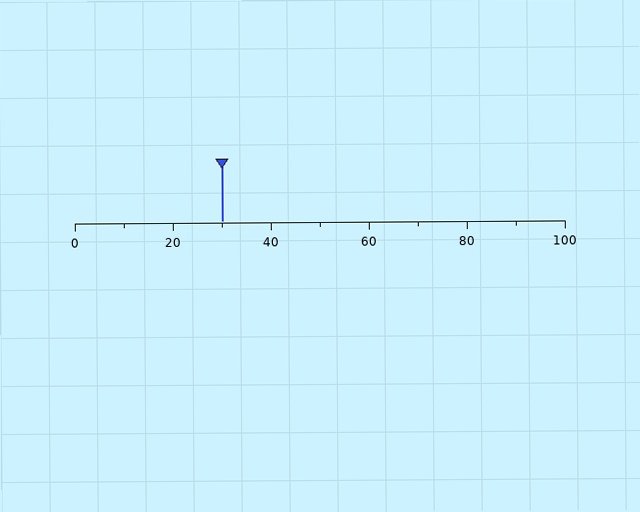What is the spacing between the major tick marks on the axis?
The major ticks are spaced 20 apart.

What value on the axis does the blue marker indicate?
The marker indicates approximately 30.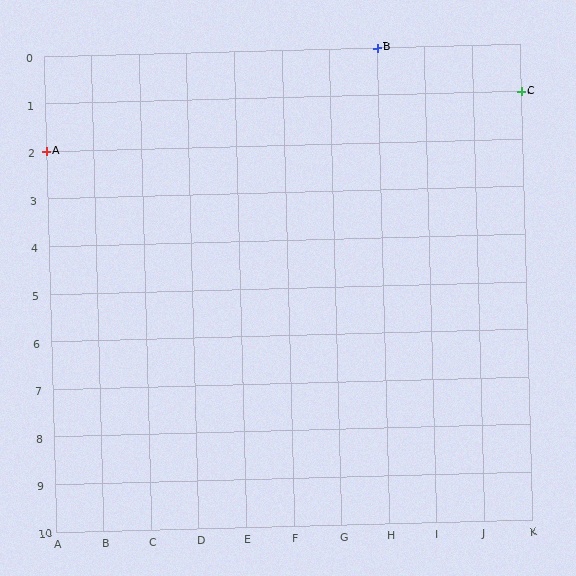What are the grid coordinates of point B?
Point B is at grid coordinates (H, 0).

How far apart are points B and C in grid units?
Points B and C are 3 columns and 1 row apart (about 3.2 grid units diagonally).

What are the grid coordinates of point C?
Point C is at grid coordinates (K, 1).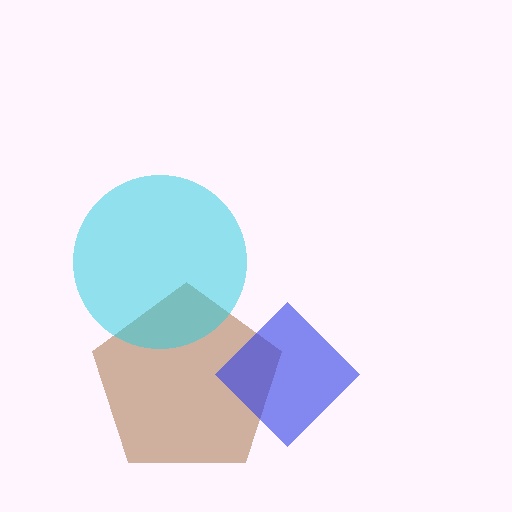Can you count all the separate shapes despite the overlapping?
Yes, there are 3 separate shapes.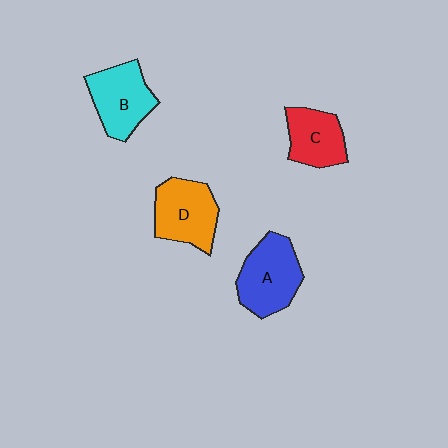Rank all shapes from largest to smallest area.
From largest to smallest: A (blue), D (orange), B (cyan), C (red).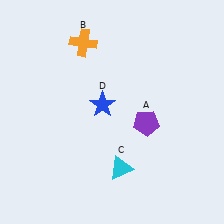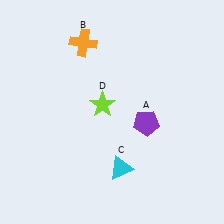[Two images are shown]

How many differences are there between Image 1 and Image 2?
There is 1 difference between the two images.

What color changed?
The star (D) changed from blue in Image 1 to lime in Image 2.